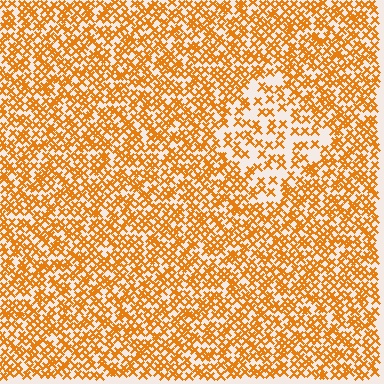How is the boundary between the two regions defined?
The boundary is defined by a change in element density (approximately 2.1x ratio). All elements are the same color, size, and shape.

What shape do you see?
I see a diamond.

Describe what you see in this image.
The image contains small orange elements arranged at two different densities. A diamond-shaped region is visible where the elements are less densely packed than the surrounding area.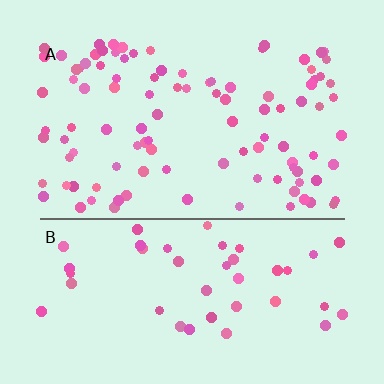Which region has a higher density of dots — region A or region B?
A (the top).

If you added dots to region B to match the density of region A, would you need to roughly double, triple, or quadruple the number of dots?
Approximately double.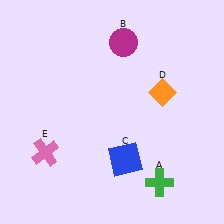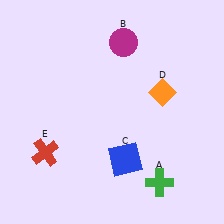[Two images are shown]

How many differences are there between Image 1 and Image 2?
There is 1 difference between the two images.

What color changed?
The cross (E) changed from pink in Image 1 to red in Image 2.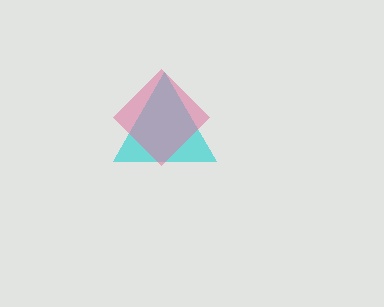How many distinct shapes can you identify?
There are 2 distinct shapes: a cyan triangle, a pink diamond.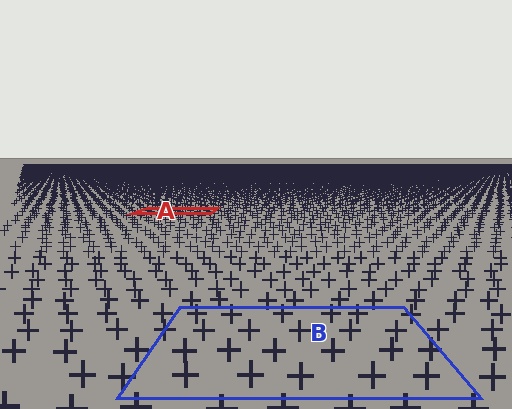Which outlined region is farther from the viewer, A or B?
Region A is farther from the viewer — the texture elements inside it appear smaller and more densely packed.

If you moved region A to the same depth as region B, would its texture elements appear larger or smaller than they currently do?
They would appear larger. At a closer depth, the same texture elements are projected at a bigger on-screen size.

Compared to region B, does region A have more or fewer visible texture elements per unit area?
Region A has more texture elements per unit area — they are packed more densely because it is farther away.